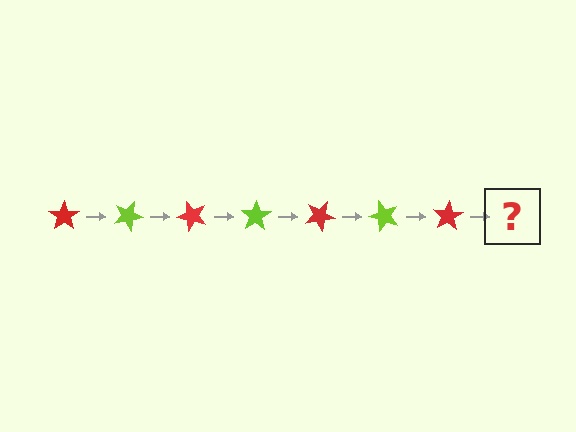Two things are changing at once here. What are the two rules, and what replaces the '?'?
The two rules are that it rotates 25 degrees each step and the color cycles through red and lime. The '?' should be a lime star, rotated 175 degrees from the start.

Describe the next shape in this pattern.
It should be a lime star, rotated 175 degrees from the start.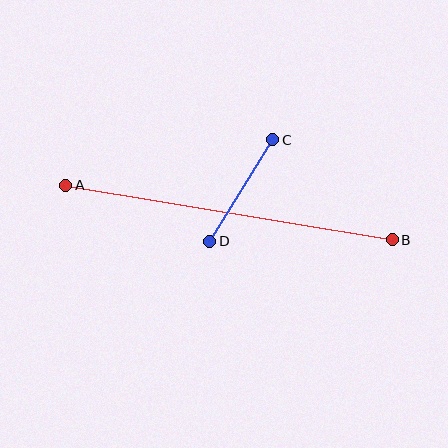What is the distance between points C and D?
The distance is approximately 120 pixels.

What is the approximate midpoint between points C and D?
The midpoint is at approximately (241, 191) pixels.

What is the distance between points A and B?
The distance is approximately 331 pixels.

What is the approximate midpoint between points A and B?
The midpoint is at approximately (229, 213) pixels.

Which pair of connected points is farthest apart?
Points A and B are farthest apart.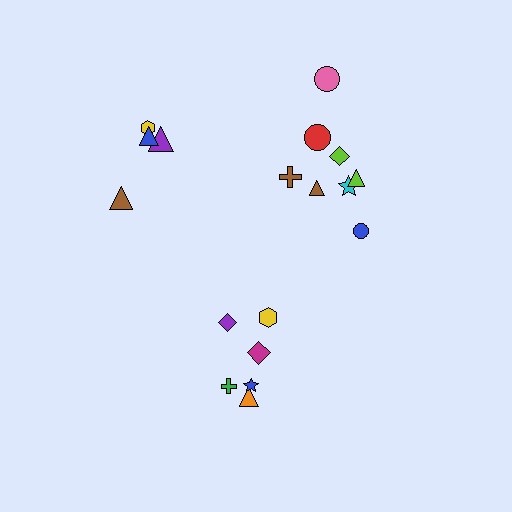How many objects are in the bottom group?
There are 6 objects.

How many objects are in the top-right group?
There are 8 objects.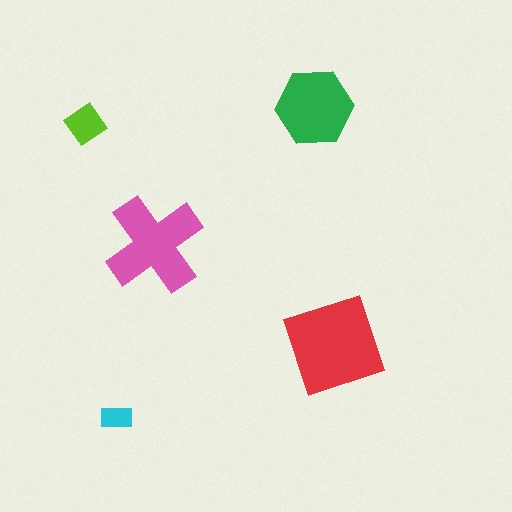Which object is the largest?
The red diamond.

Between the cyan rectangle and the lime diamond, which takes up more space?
The lime diamond.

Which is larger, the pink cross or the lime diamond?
The pink cross.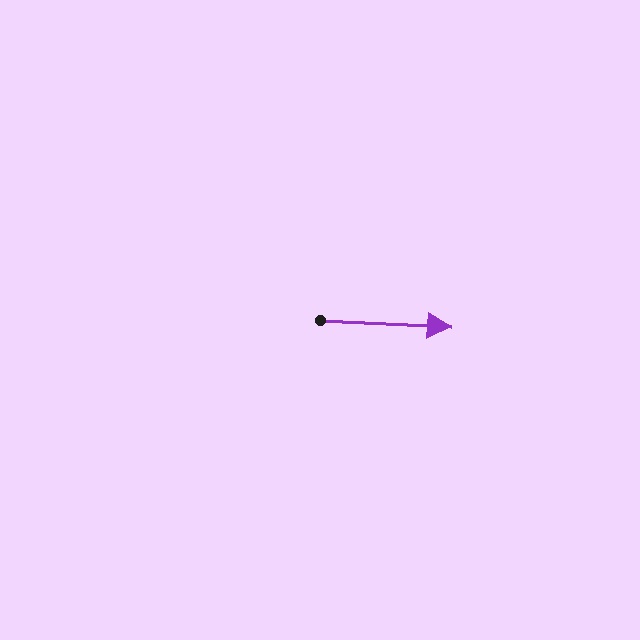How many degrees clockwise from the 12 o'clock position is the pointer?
Approximately 93 degrees.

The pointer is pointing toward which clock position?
Roughly 3 o'clock.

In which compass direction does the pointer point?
East.